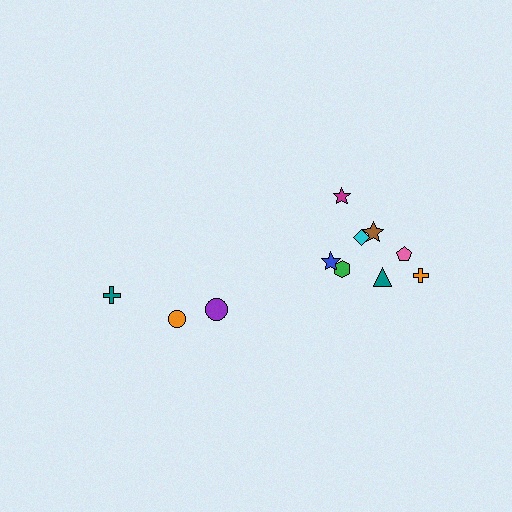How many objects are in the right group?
There are 8 objects.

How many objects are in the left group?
There are 3 objects.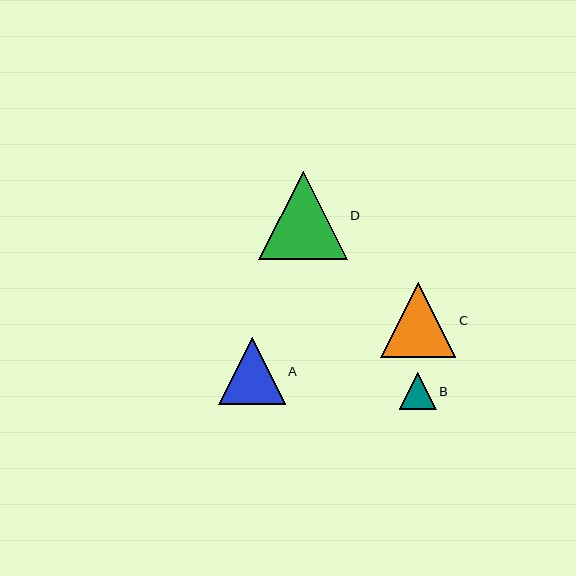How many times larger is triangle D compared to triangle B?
Triangle D is approximately 2.4 times the size of triangle B.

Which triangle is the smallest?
Triangle B is the smallest with a size of approximately 36 pixels.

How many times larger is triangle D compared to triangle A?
Triangle D is approximately 1.3 times the size of triangle A.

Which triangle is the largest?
Triangle D is the largest with a size of approximately 89 pixels.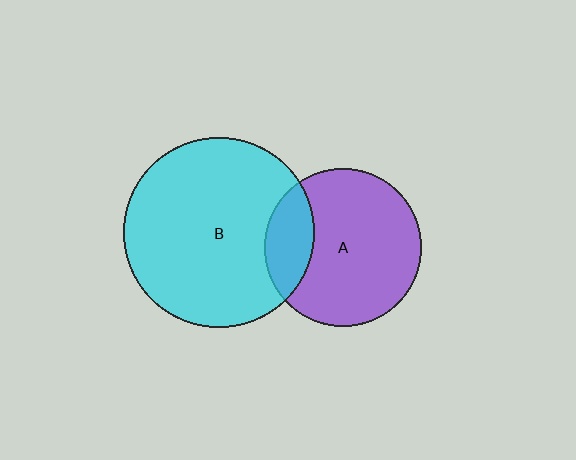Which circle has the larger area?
Circle B (cyan).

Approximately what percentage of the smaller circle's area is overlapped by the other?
Approximately 20%.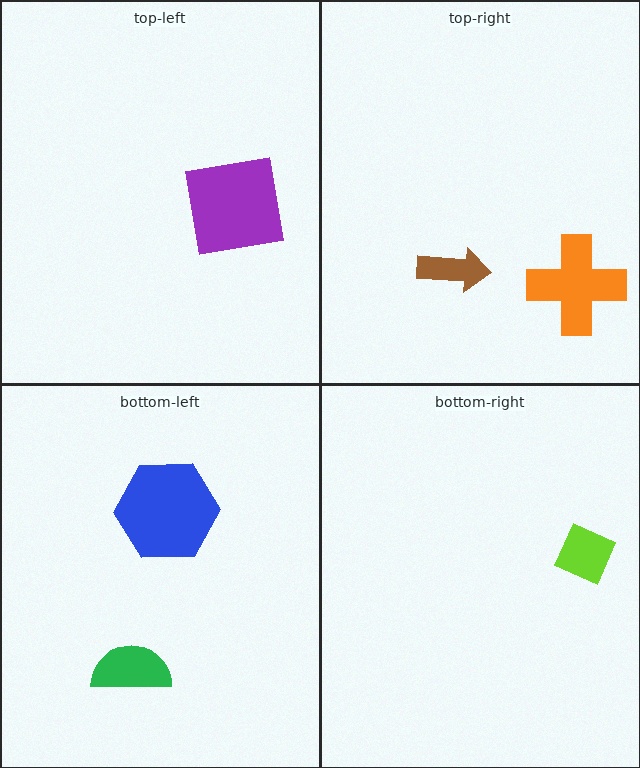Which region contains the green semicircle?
The bottom-left region.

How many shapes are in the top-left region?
1.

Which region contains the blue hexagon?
The bottom-left region.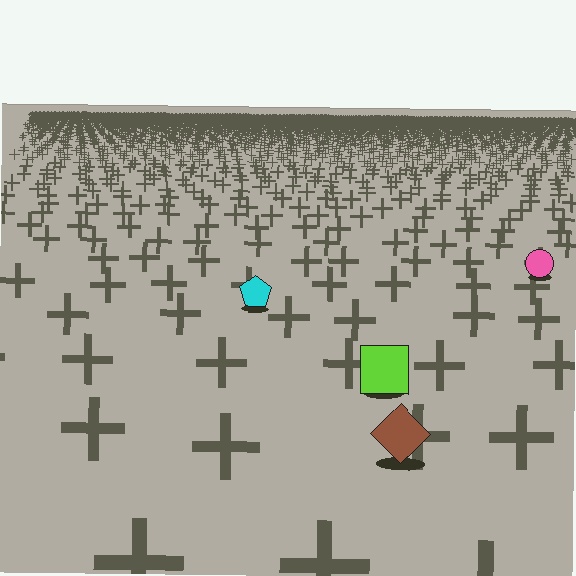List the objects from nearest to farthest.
From nearest to farthest: the brown diamond, the lime square, the cyan pentagon, the pink circle.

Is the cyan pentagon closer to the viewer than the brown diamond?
No. The brown diamond is closer — you can tell from the texture gradient: the ground texture is coarser near it.